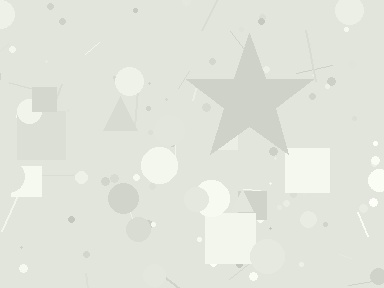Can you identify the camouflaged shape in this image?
The camouflaged shape is a star.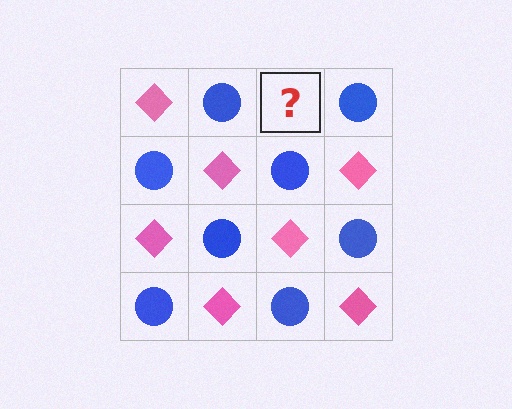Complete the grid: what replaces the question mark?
The question mark should be replaced with a pink diamond.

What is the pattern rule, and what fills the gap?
The rule is that it alternates pink diamond and blue circle in a checkerboard pattern. The gap should be filled with a pink diamond.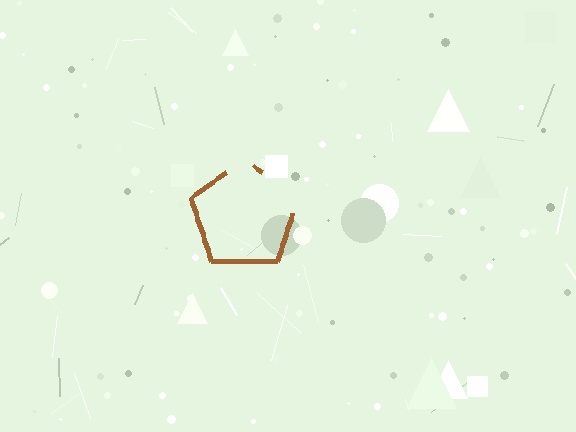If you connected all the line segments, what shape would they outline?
They would outline a pentagon.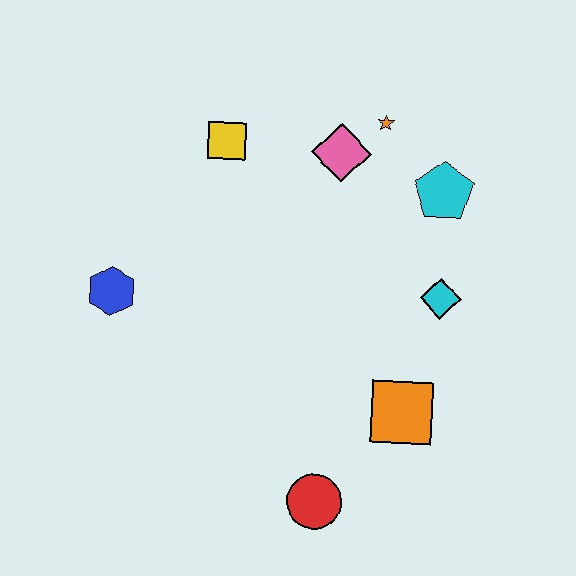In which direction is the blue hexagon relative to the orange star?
The blue hexagon is to the left of the orange star.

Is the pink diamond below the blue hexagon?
No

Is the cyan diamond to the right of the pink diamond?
Yes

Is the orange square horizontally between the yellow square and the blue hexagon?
No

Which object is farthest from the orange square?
The yellow square is farthest from the orange square.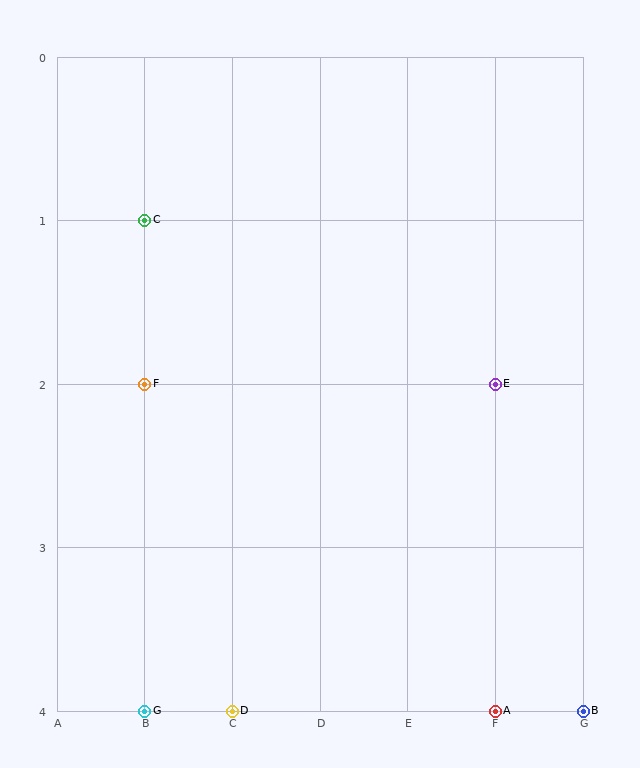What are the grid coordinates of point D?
Point D is at grid coordinates (C, 4).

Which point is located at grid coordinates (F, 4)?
Point A is at (F, 4).